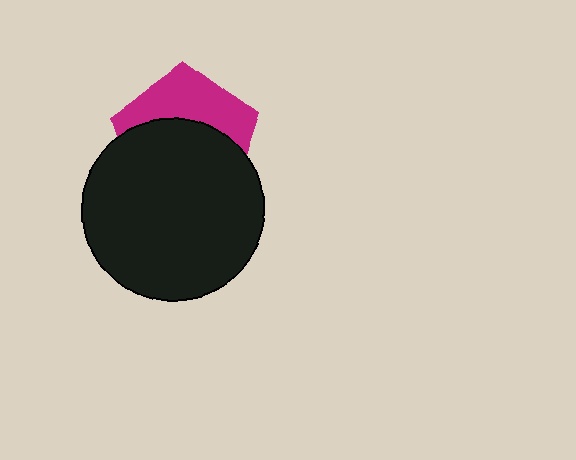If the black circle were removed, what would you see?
You would see the complete magenta pentagon.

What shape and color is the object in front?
The object in front is a black circle.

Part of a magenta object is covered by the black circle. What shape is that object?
It is a pentagon.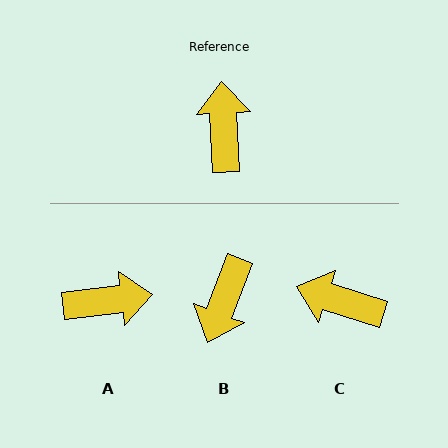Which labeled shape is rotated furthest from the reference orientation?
B, about 157 degrees away.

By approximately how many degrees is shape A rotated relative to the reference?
Approximately 86 degrees clockwise.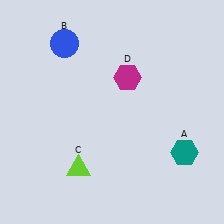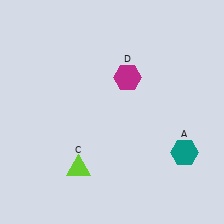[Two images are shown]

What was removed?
The blue circle (B) was removed in Image 2.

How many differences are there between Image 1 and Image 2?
There is 1 difference between the two images.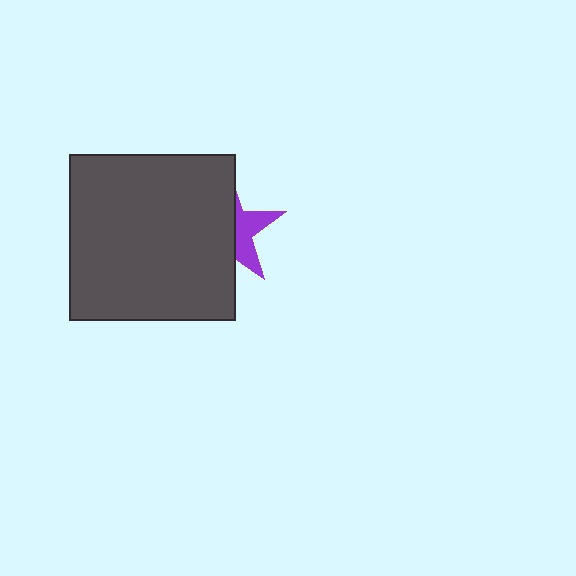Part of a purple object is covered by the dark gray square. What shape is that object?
It is a star.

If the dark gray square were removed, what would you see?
You would see the complete purple star.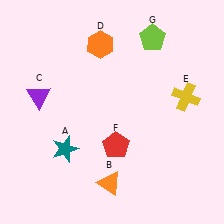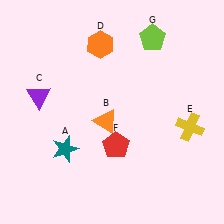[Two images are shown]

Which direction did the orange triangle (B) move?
The orange triangle (B) moved up.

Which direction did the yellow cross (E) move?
The yellow cross (E) moved down.